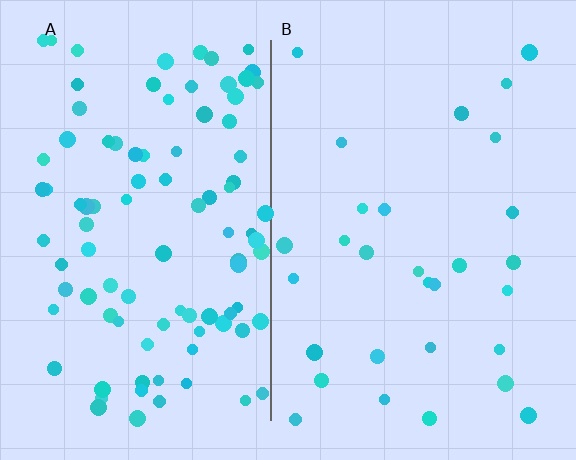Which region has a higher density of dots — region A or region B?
A (the left).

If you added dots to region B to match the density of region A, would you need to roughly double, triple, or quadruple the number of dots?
Approximately triple.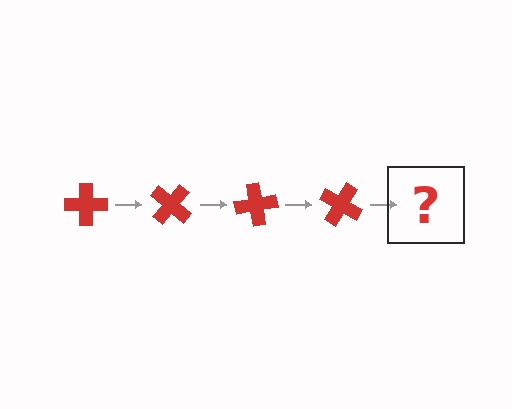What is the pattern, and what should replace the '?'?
The pattern is that the cross rotates 40 degrees each step. The '?' should be a red cross rotated 160 degrees.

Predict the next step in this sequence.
The next step is a red cross rotated 160 degrees.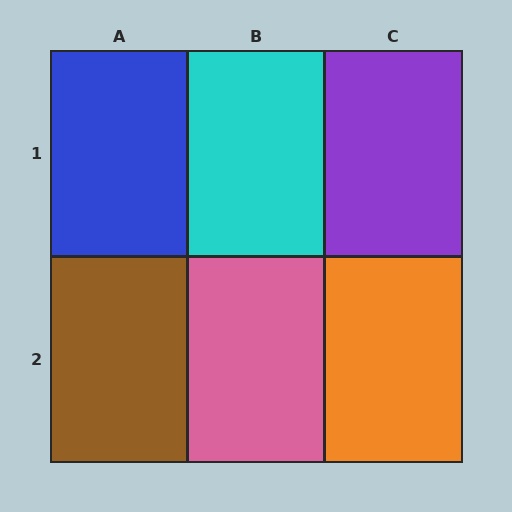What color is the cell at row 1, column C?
Purple.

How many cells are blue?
1 cell is blue.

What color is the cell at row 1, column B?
Cyan.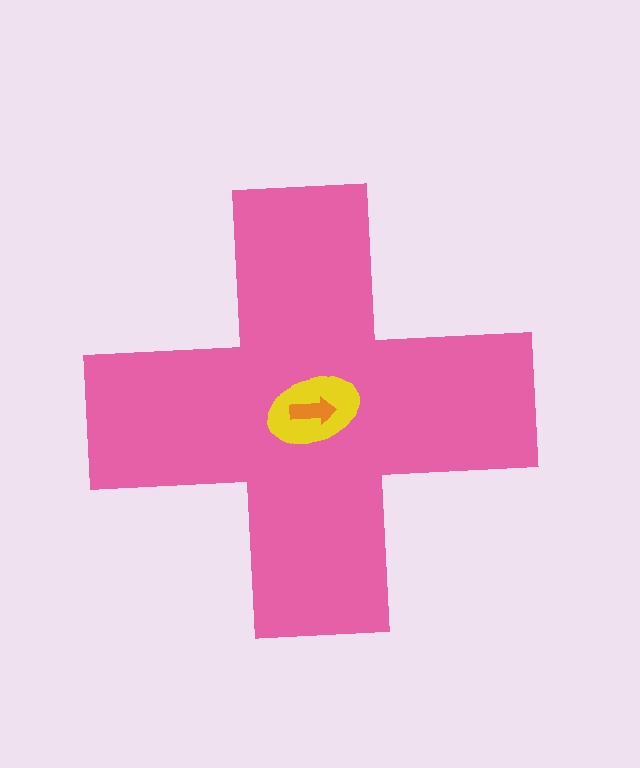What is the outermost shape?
The pink cross.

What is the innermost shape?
The orange arrow.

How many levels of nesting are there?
3.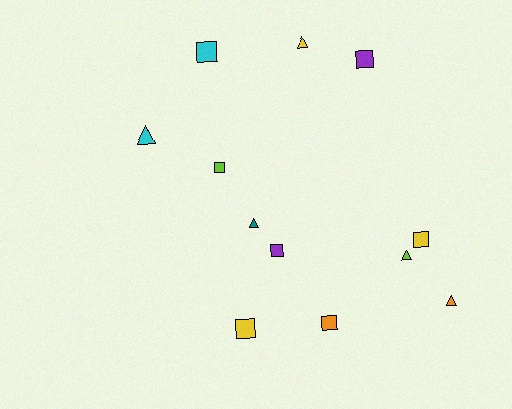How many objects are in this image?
There are 12 objects.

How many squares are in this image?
There are 7 squares.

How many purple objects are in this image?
There are 2 purple objects.